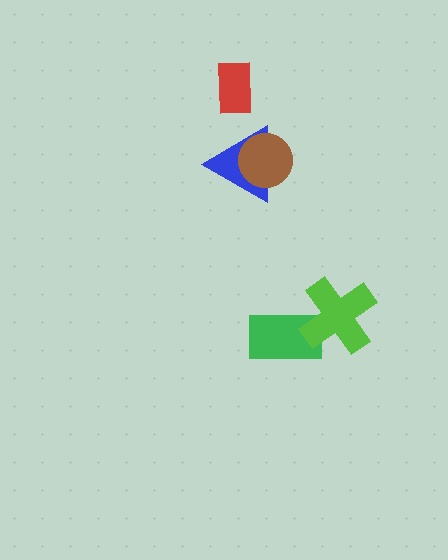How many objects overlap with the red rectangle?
0 objects overlap with the red rectangle.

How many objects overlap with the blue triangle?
1 object overlaps with the blue triangle.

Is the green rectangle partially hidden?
Yes, it is partially covered by another shape.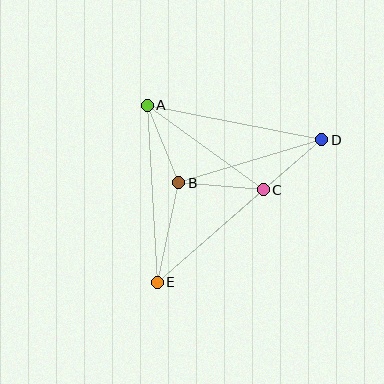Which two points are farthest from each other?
Points D and E are farthest from each other.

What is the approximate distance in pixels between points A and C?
The distance between A and C is approximately 143 pixels.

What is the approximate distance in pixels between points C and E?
The distance between C and E is approximately 141 pixels.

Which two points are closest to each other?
Points C and D are closest to each other.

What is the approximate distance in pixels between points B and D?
The distance between B and D is approximately 149 pixels.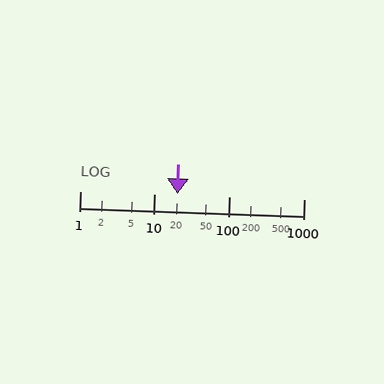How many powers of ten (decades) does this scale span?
The scale spans 3 decades, from 1 to 1000.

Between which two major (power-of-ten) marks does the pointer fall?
The pointer is between 10 and 100.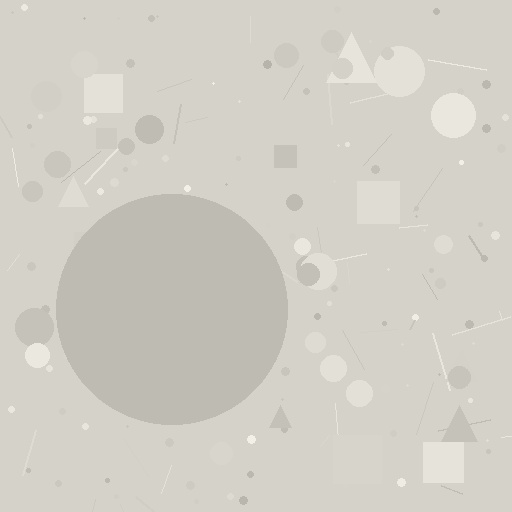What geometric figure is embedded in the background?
A circle is embedded in the background.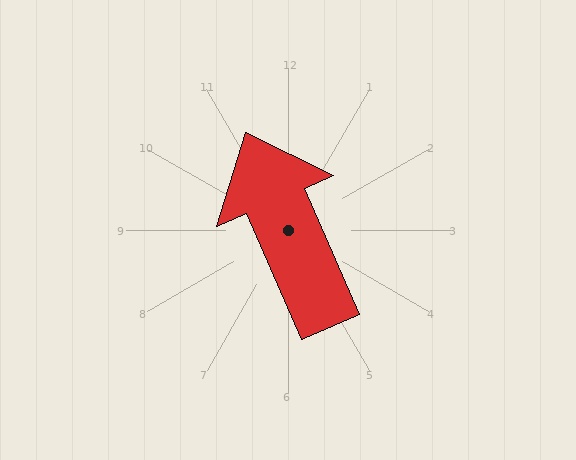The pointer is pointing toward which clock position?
Roughly 11 o'clock.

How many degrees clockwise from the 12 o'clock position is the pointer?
Approximately 336 degrees.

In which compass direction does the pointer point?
Northwest.